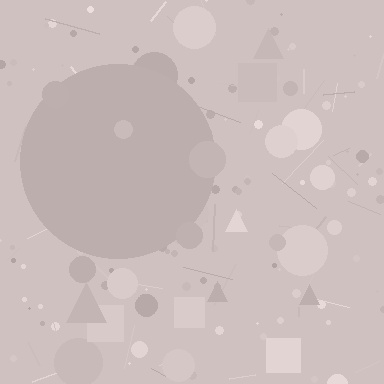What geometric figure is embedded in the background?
A circle is embedded in the background.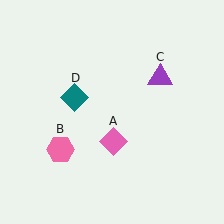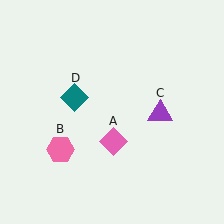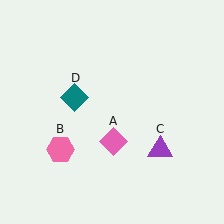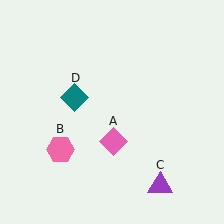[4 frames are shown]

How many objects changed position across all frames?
1 object changed position: purple triangle (object C).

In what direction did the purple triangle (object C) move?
The purple triangle (object C) moved down.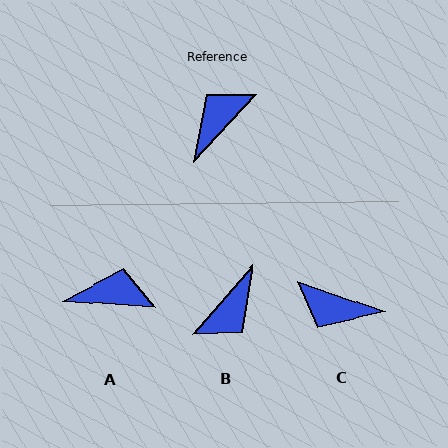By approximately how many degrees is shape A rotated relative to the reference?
Approximately 51 degrees clockwise.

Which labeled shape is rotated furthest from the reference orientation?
B, about 178 degrees away.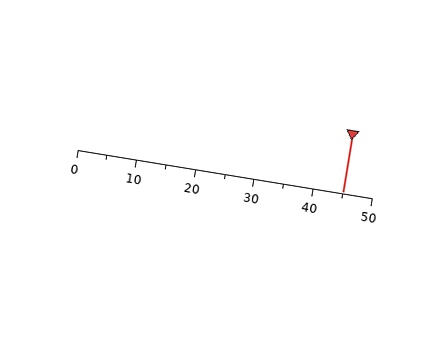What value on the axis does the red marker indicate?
The marker indicates approximately 45.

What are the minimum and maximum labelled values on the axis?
The axis runs from 0 to 50.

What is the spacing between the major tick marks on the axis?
The major ticks are spaced 10 apart.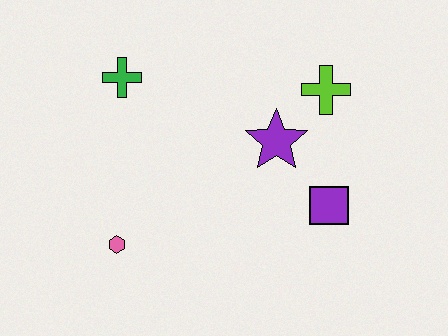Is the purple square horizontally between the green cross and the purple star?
No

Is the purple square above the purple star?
No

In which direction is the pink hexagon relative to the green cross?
The pink hexagon is below the green cross.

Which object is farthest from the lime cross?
The pink hexagon is farthest from the lime cross.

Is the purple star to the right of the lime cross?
No